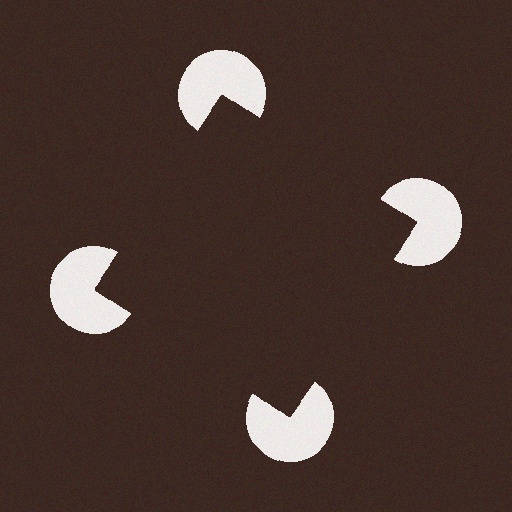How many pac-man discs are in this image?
There are 4 — one at each vertex of the illusory square.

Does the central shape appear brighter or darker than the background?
It typically appears slightly darker than the background, even though no actual brightness change is drawn.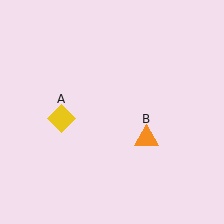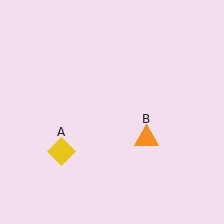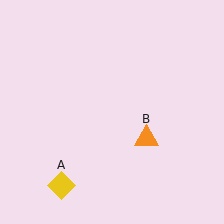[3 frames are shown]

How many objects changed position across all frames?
1 object changed position: yellow diamond (object A).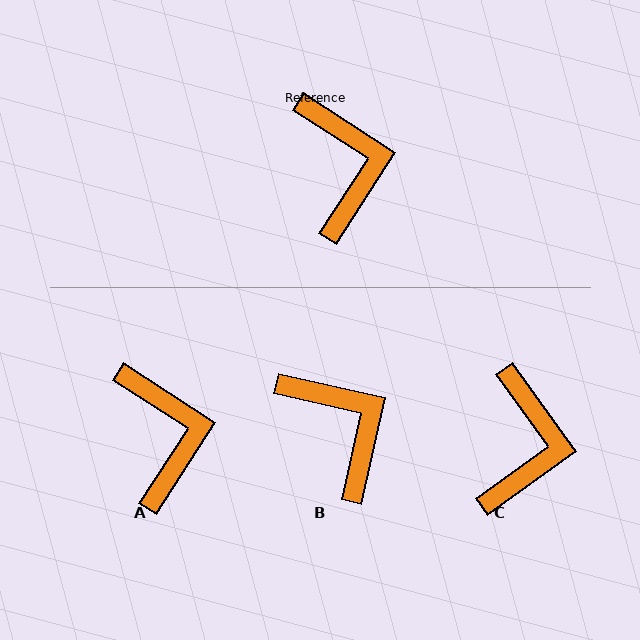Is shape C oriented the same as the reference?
No, it is off by about 21 degrees.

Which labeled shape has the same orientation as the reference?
A.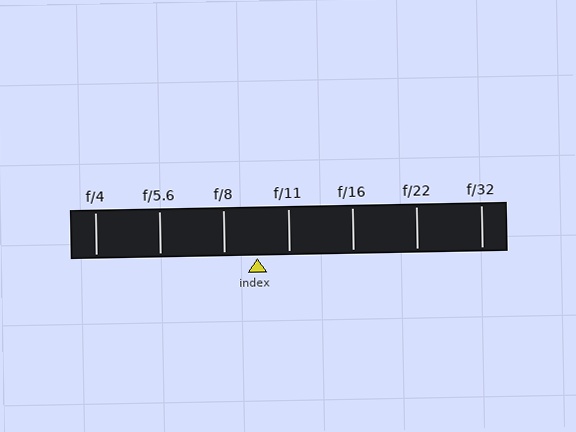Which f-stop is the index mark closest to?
The index mark is closest to f/11.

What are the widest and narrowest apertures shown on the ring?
The widest aperture shown is f/4 and the narrowest is f/32.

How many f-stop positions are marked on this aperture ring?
There are 7 f-stop positions marked.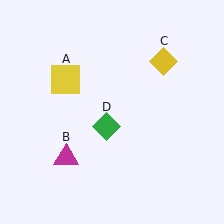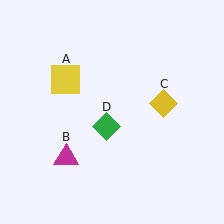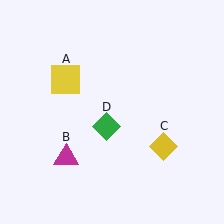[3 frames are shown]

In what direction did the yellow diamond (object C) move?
The yellow diamond (object C) moved down.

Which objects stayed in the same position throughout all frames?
Yellow square (object A) and magenta triangle (object B) and green diamond (object D) remained stationary.